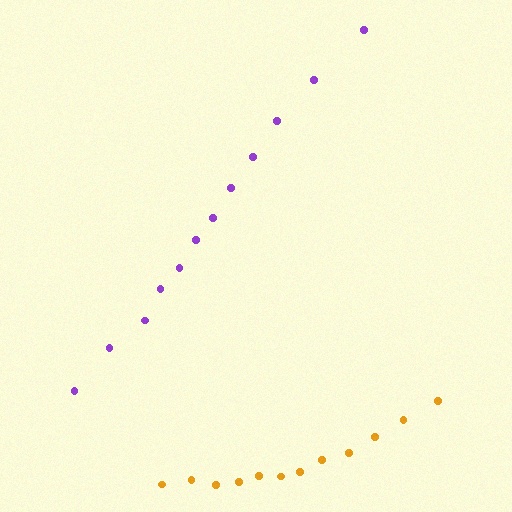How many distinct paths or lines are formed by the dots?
There are 2 distinct paths.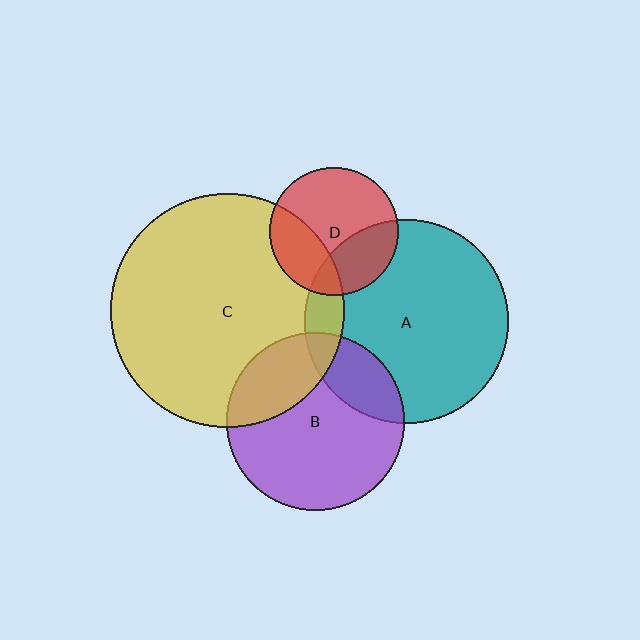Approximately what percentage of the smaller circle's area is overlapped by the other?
Approximately 20%.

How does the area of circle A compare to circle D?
Approximately 2.5 times.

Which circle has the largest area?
Circle C (yellow).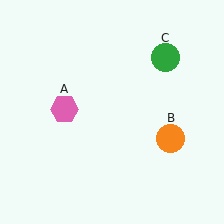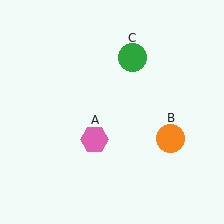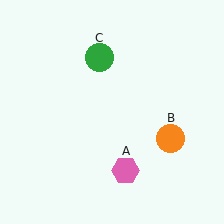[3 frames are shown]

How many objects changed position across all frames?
2 objects changed position: pink hexagon (object A), green circle (object C).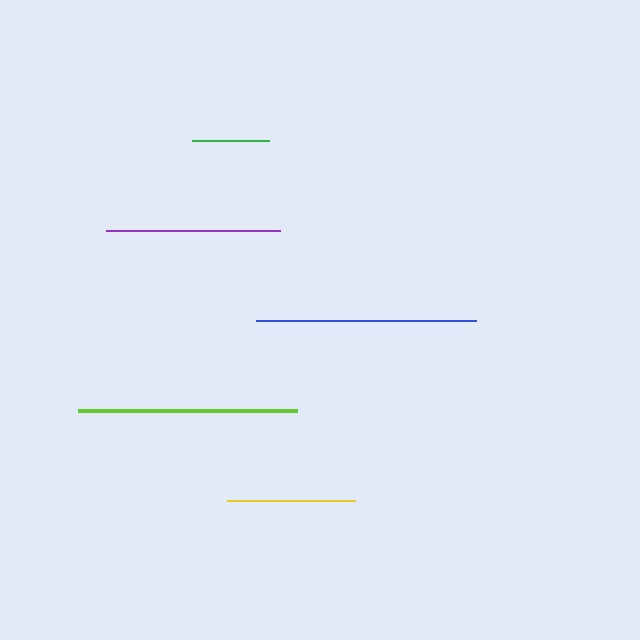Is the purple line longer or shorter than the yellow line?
The purple line is longer than the yellow line.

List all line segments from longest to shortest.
From longest to shortest: blue, lime, purple, yellow, green.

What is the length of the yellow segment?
The yellow segment is approximately 128 pixels long.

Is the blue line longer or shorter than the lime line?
The blue line is longer than the lime line.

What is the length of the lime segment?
The lime segment is approximately 219 pixels long.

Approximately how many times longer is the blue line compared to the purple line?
The blue line is approximately 1.3 times the length of the purple line.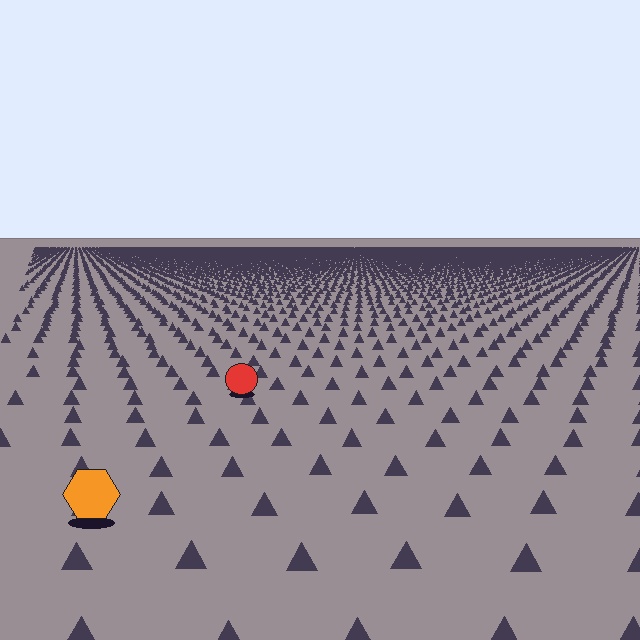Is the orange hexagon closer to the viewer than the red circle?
Yes. The orange hexagon is closer — you can tell from the texture gradient: the ground texture is coarser near it.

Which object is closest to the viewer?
The orange hexagon is closest. The texture marks near it are larger and more spread out.